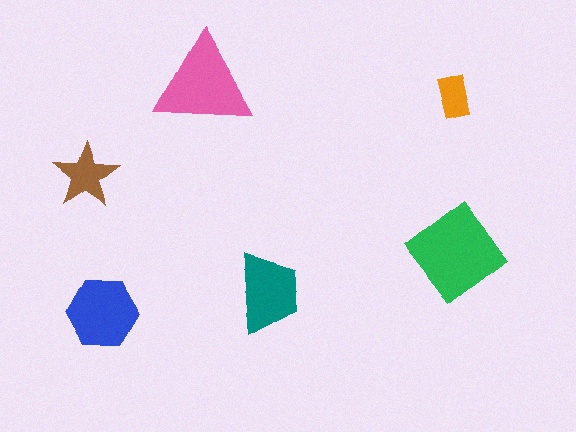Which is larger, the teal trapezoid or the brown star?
The teal trapezoid.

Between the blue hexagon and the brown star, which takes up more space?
The blue hexagon.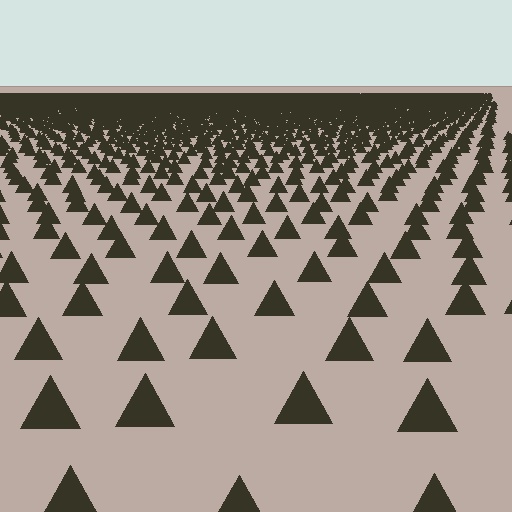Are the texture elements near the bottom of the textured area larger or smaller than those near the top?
Larger. Near the bottom, elements are closer to the viewer and appear at a bigger on-screen size.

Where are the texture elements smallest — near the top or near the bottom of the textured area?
Near the top.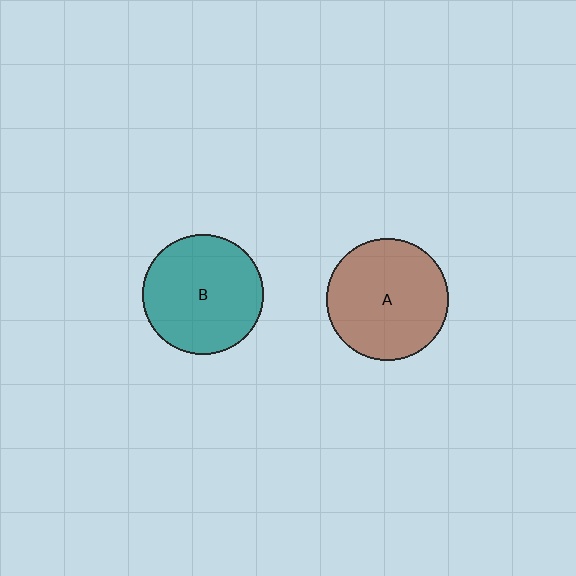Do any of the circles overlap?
No, none of the circles overlap.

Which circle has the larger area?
Circle A (brown).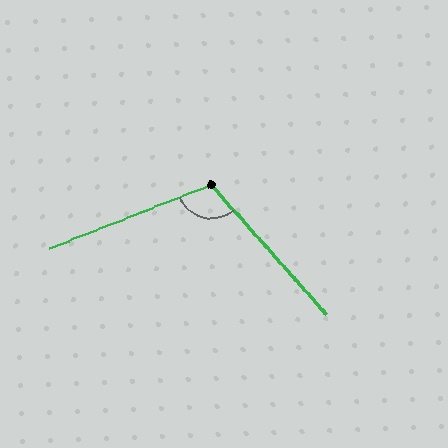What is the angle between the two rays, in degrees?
Approximately 110 degrees.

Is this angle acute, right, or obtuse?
It is obtuse.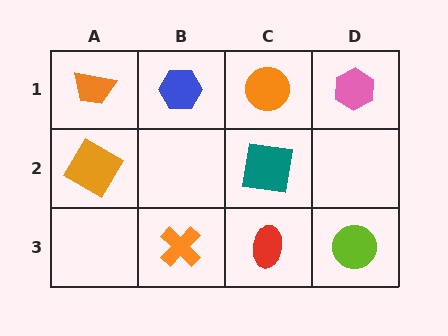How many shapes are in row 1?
4 shapes.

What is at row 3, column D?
A lime circle.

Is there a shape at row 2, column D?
No, that cell is empty.